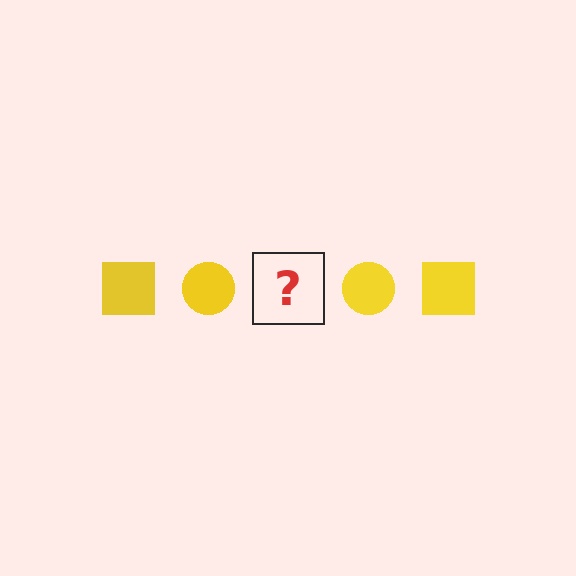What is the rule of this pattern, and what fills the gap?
The rule is that the pattern cycles through square, circle shapes in yellow. The gap should be filled with a yellow square.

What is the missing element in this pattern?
The missing element is a yellow square.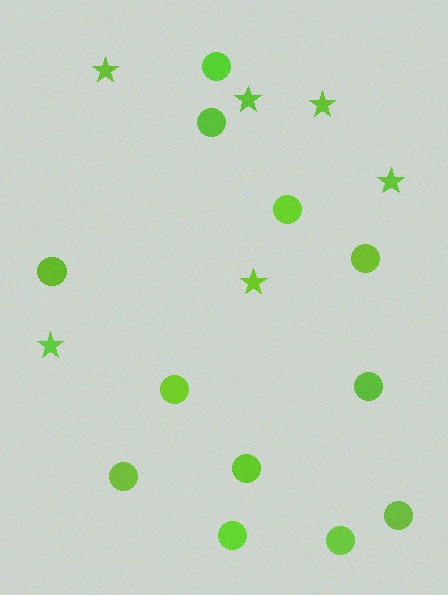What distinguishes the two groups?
There are 2 groups: one group of circles (12) and one group of stars (6).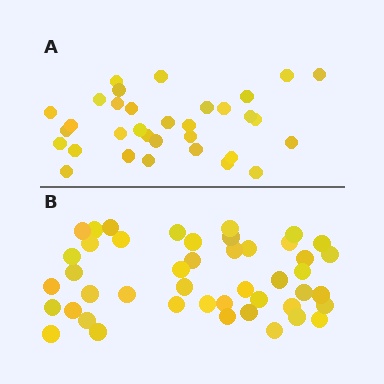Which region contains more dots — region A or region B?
Region B (the bottom region) has more dots.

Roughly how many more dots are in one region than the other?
Region B has roughly 12 or so more dots than region A.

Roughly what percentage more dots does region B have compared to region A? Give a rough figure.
About 35% more.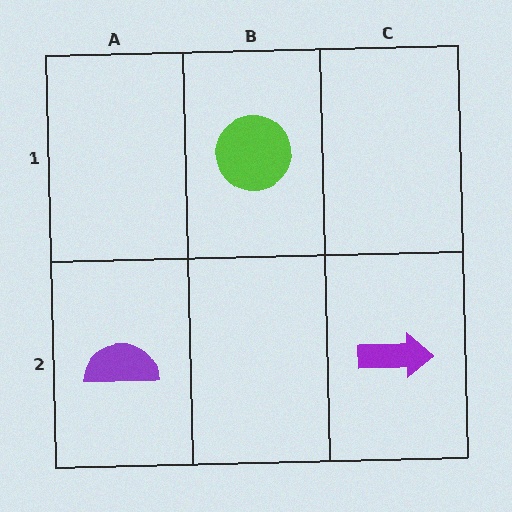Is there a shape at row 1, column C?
No, that cell is empty.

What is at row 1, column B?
A lime circle.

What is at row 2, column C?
A purple arrow.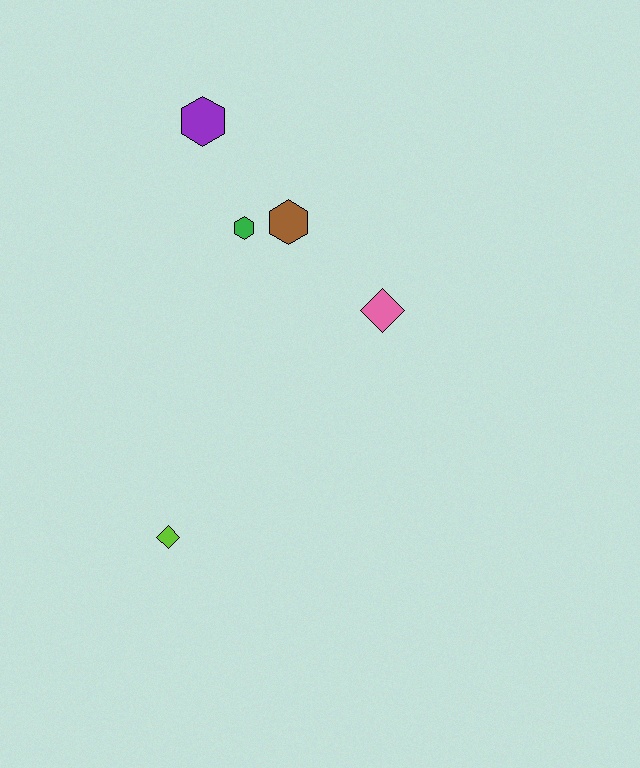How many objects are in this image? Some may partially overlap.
There are 5 objects.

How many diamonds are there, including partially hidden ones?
There are 2 diamonds.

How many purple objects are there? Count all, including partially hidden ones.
There is 1 purple object.